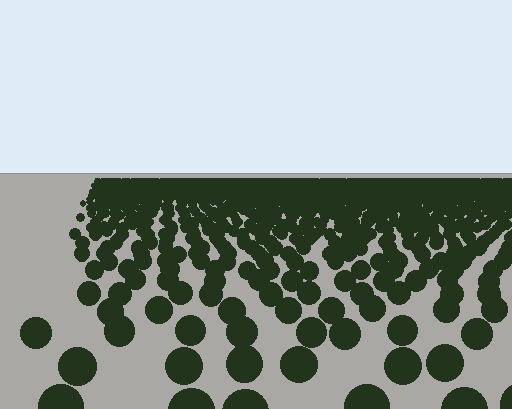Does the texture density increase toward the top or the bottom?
Density increases toward the top.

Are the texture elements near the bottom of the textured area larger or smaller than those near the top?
Larger. Near the bottom, elements are closer to the viewer and appear at a bigger on-screen size.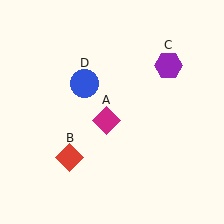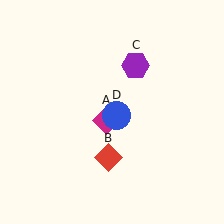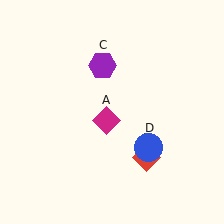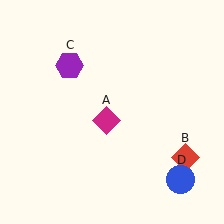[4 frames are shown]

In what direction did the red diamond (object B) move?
The red diamond (object B) moved right.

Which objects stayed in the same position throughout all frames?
Magenta diamond (object A) remained stationary.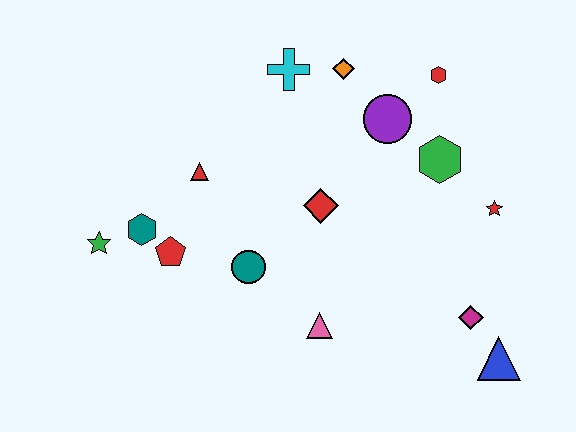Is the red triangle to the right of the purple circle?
No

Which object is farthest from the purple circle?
The green star is farthest from the purple circle.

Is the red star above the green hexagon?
No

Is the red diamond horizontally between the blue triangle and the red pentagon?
Yes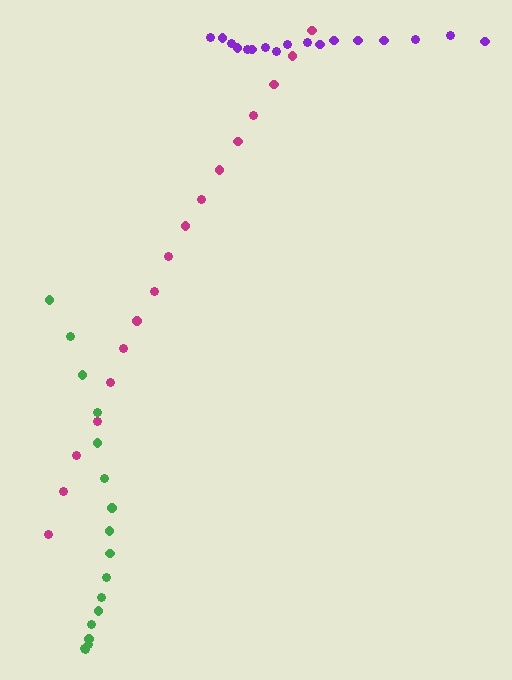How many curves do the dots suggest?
There are 3 distinct paths.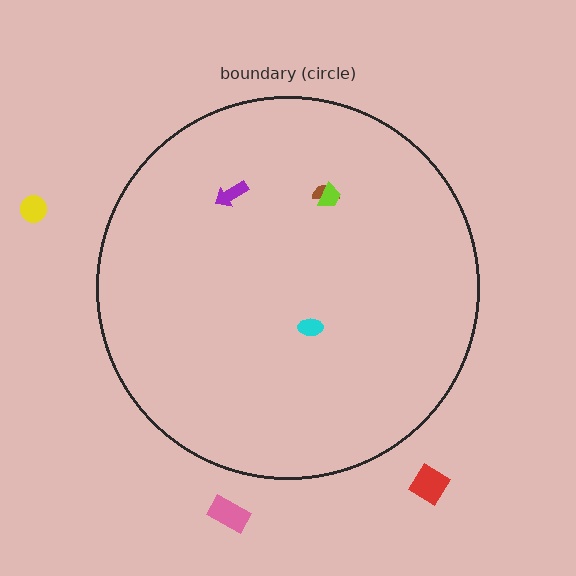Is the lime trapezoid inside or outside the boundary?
Inside.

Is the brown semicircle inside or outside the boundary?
Inside.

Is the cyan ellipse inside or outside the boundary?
Inside.